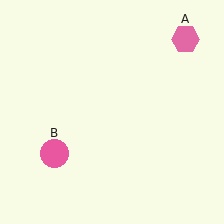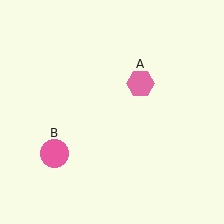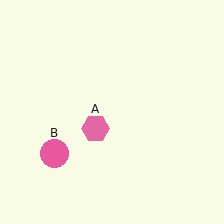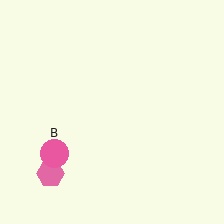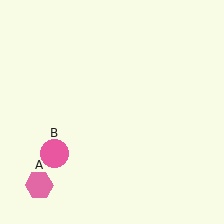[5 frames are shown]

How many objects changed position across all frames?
1 object changed position: pink hexagon (object A).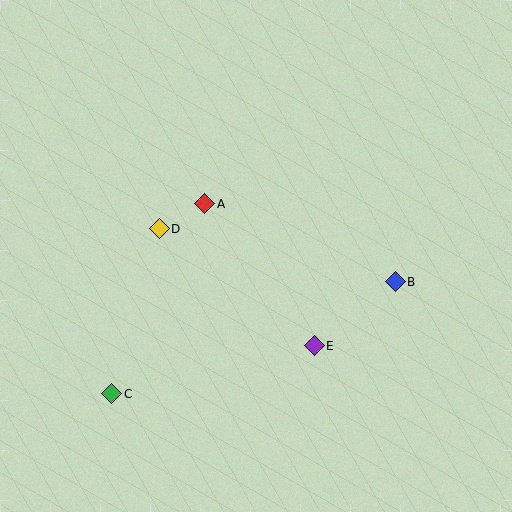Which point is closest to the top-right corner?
Point B is closest to the top-right corner.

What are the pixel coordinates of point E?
Point E is at (314, 346).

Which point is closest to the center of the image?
Point A at (205, 204) is closest to the center.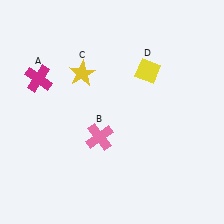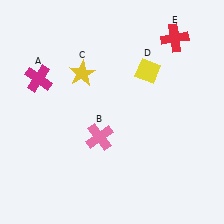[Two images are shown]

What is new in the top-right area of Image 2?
A red cross (E) was added in the top-right area of Image 2.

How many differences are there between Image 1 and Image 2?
There is 1 difference between the two images.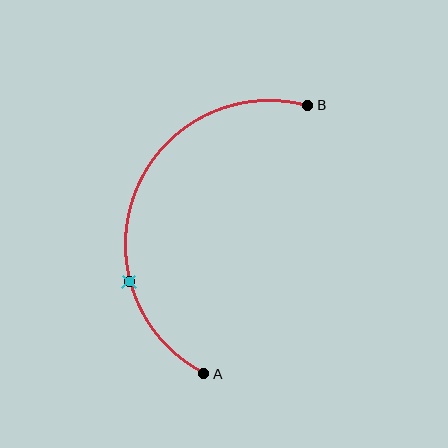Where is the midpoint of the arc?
The arc midpoint is the point on the curve farthest from the straight line joining A and B. It sits to the left of that line.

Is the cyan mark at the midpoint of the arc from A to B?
No. The cyan mark lies on the arc but is closer to endpoint A. The arc midpoint would be at the point on the curve equidistant along the arc from both A and B.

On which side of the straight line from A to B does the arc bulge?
The arc bulges to the left of the straight line connecting A and B.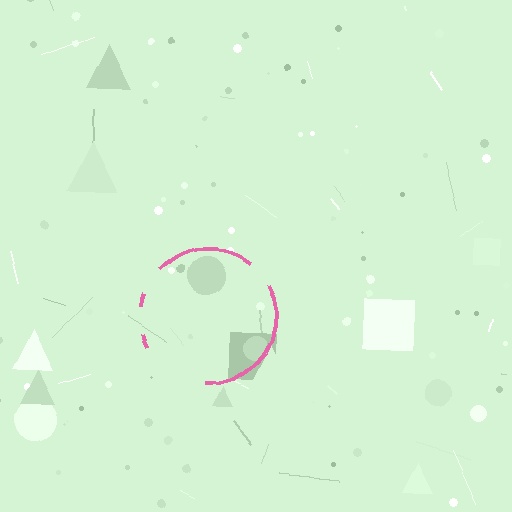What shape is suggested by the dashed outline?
The dashed outline suggests a circle.